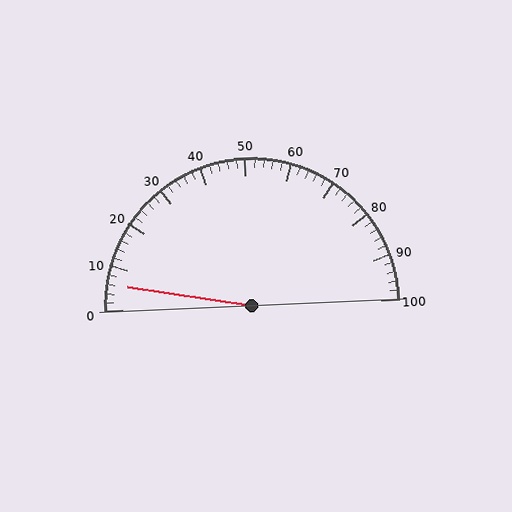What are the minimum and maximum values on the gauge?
The gauge ranges from 0 to 100.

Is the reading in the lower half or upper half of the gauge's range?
The reading is in the lower half of the range (0 to 100).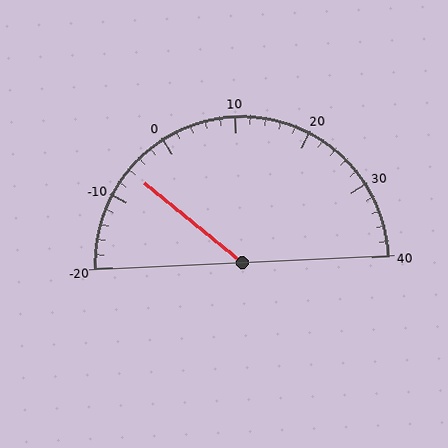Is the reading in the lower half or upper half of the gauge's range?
The reading is in the lower half of the range (-20 to 40).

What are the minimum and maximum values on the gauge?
The gauge ranges from -20 to 40.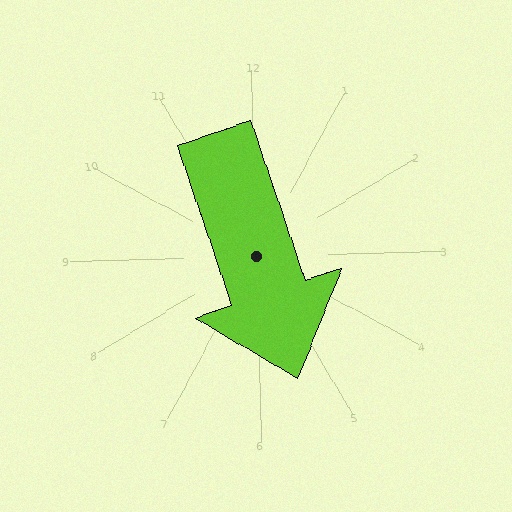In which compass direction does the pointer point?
South.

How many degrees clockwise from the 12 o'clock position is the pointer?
Approximately 163 degrees.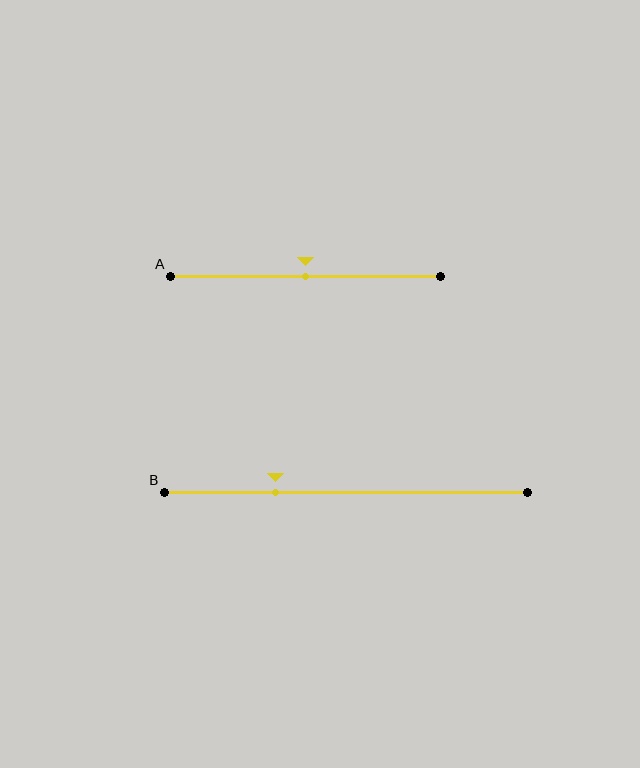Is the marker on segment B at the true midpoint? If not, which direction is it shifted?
No, the marker on segment B is shifted to the left by about 19% of the segment length.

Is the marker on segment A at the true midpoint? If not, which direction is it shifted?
Yes, the marker on segment A is at the true midpoint.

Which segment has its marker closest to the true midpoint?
Segment A has its marker closest to the true midpoint.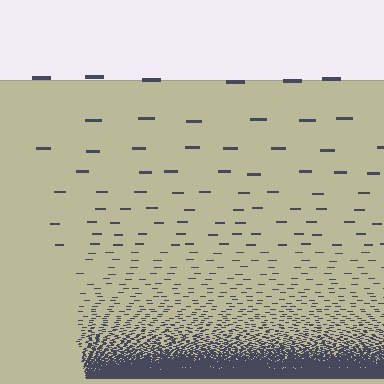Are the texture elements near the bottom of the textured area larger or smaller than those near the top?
Smaller. The gradient is inverted — elements near the bottom are smaller and denser.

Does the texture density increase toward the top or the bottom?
Density increases toward the bottom.